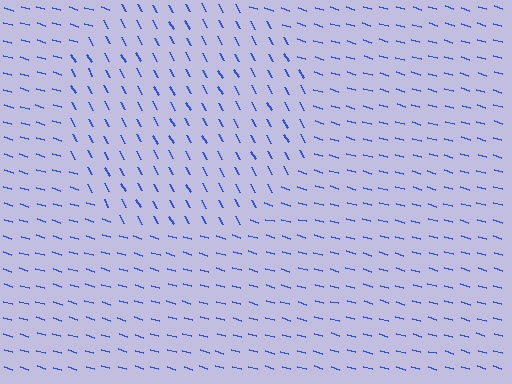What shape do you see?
I see a circle.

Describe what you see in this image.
The image is filled with small blue line segments. A circle region in the image has lines oriented differently from the surrounding lines, creating a visible texture boundary.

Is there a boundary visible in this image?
Yes, there is a texture boundary formed by a change in line orientation.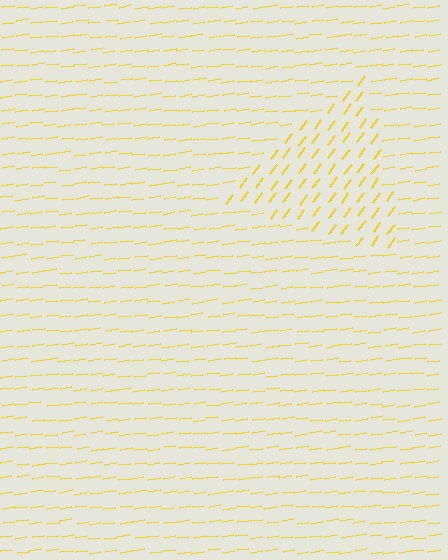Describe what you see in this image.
The image is filled with small yellow line segments. A triangle region in the image has lines oriented differently from the surrounding lines, creating a visible texture boundary.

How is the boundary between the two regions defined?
The boundary is defined purely by a change in line orientation (approximately 45 degrees difference). All lines are the same color and thickness.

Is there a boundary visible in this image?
Yes, there is a texture boundary formed by a change in line orientation.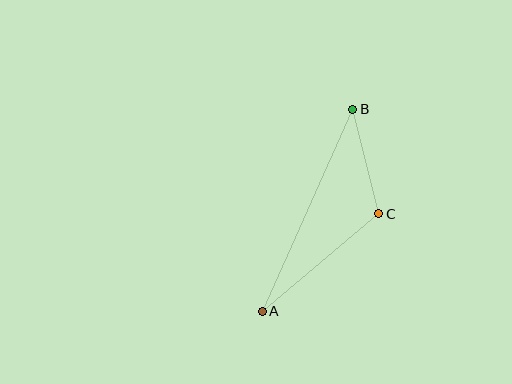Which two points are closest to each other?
Points B and C are closest to each other.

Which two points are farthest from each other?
Points A and B are farthest from each other.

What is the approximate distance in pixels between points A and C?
The distance between A and C is approximately 152 pixels.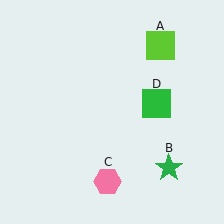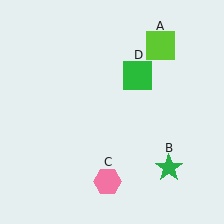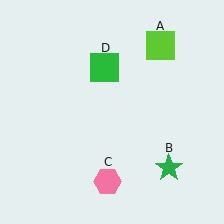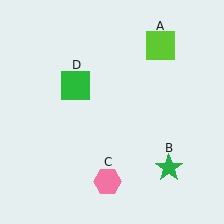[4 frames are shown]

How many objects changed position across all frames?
1 object changed position: green square (object D).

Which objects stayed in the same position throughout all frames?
Lime square (object A) and green star (object B) and pink hexagon (object C) remained stationary.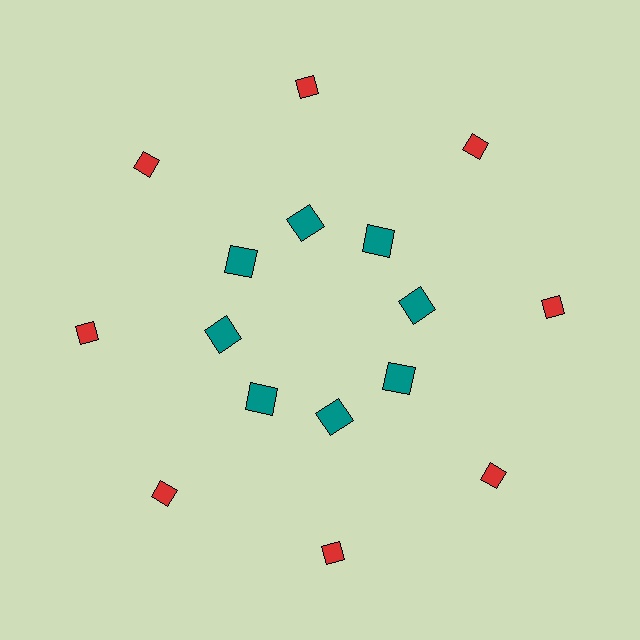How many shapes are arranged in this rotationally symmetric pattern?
There are 16 shapes, arranged in 8 groups of 2.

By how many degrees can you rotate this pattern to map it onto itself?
The pattern maps onto itself every 45 degrees of rotation.